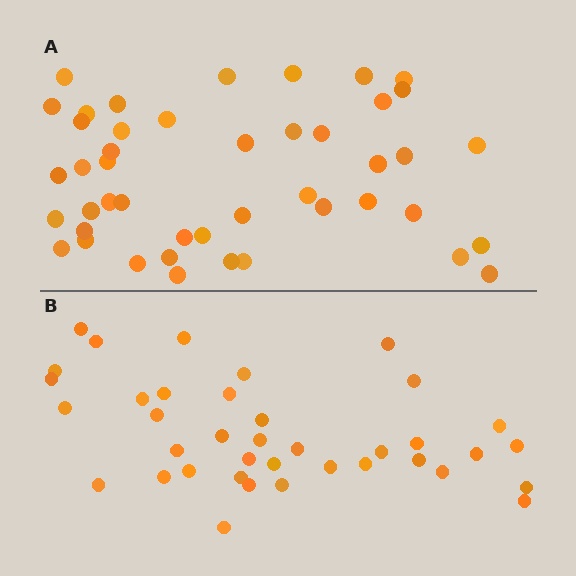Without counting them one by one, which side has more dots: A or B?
Region A (the top region) has more dots.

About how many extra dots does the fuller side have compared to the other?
Region A has roughly 8 or so more dots than region B.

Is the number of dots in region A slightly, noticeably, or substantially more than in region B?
Region A has only slightly more — the two regions are fairly close. The ratio is roughly 1.2 to 1.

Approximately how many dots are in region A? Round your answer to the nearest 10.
About 40 dots. (The exact count is 45, which rounds to 40.)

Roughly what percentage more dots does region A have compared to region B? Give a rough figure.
About 20% more.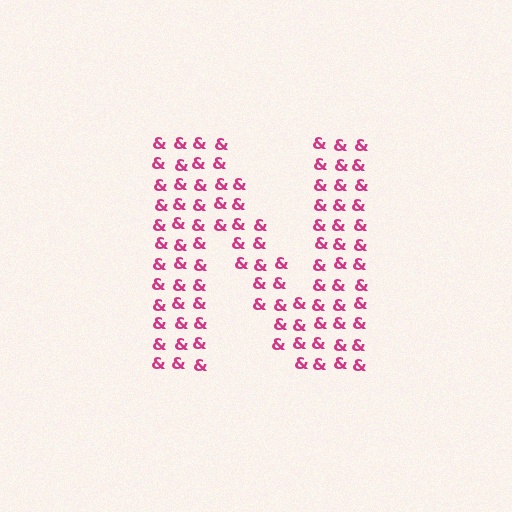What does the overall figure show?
The overall figure shows the letter N.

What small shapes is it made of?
It is made of small ampersands.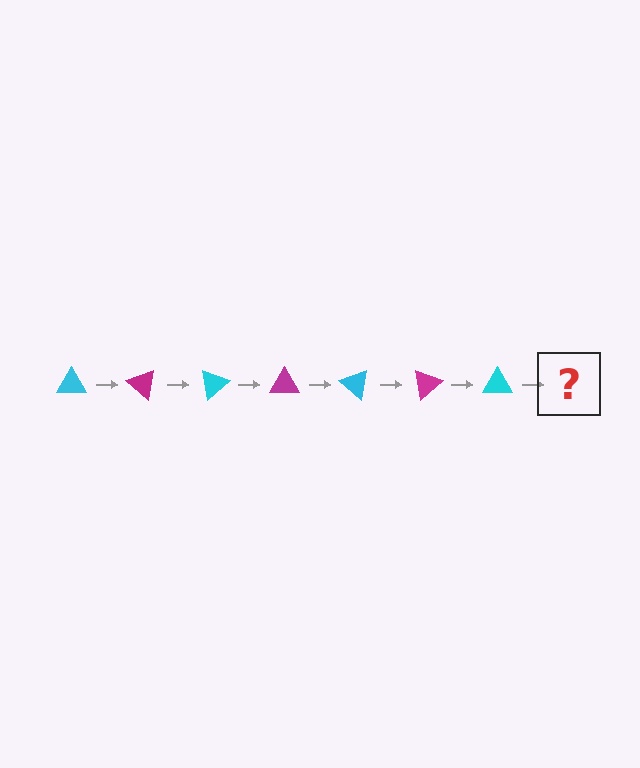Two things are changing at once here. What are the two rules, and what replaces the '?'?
The two rules are that it rotates 40 degrees each step and the color cycles through cyan and magenta. The '?' should be a magenta triangle, rotated 280 degrees from the start.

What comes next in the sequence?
The next element should be a magenta triangle, rotated 280 degrees from the start.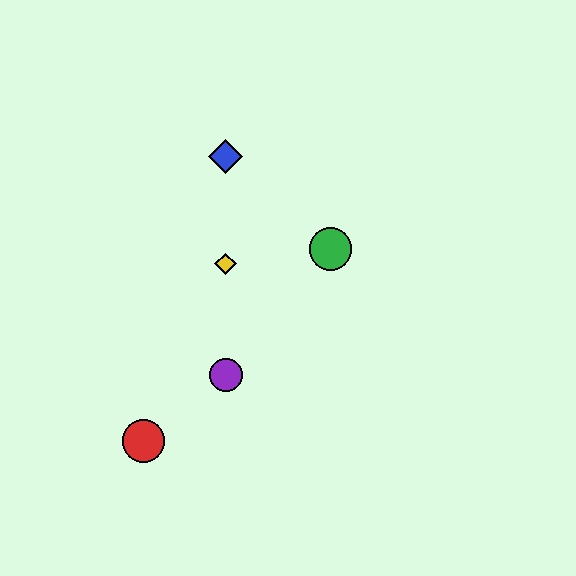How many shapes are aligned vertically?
3 shapes (the blue diamond, the yellow diamond, the purple circle) are aligned vertically.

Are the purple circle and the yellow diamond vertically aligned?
Yes, both are at x≈226.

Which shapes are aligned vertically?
The blue diamond, the yellow diamond, the purple circle are aligned vertically.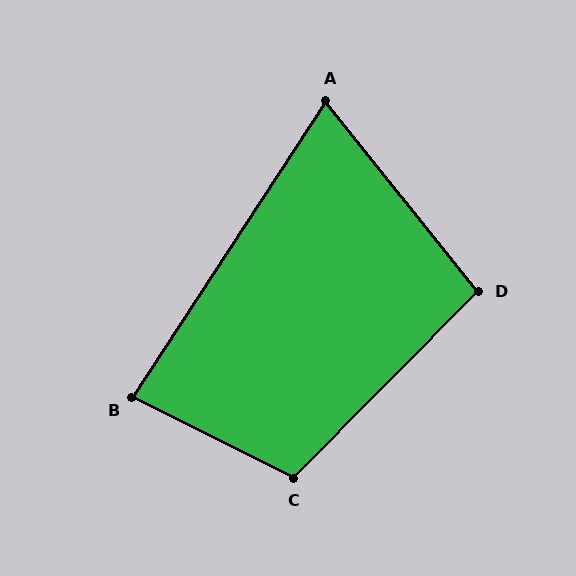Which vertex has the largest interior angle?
C, at approximately 108 degrees.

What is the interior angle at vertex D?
Approximately 97 degrees (obtuse).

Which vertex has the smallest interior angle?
A, at approximately 72 degrees.